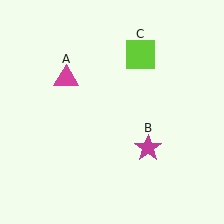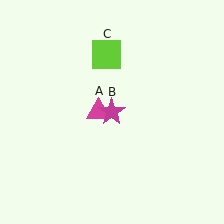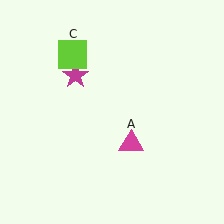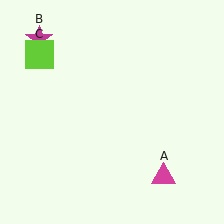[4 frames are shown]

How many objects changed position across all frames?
3 objects changed position: magenta triangle (object A), magenta star (object B), lime square (object C).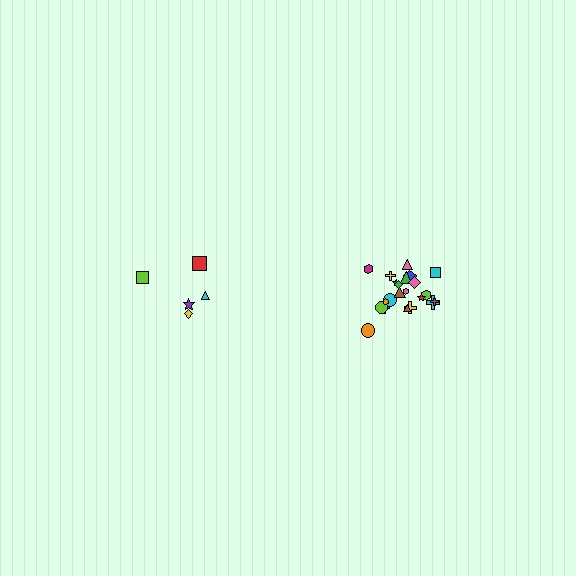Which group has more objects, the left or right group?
The right group.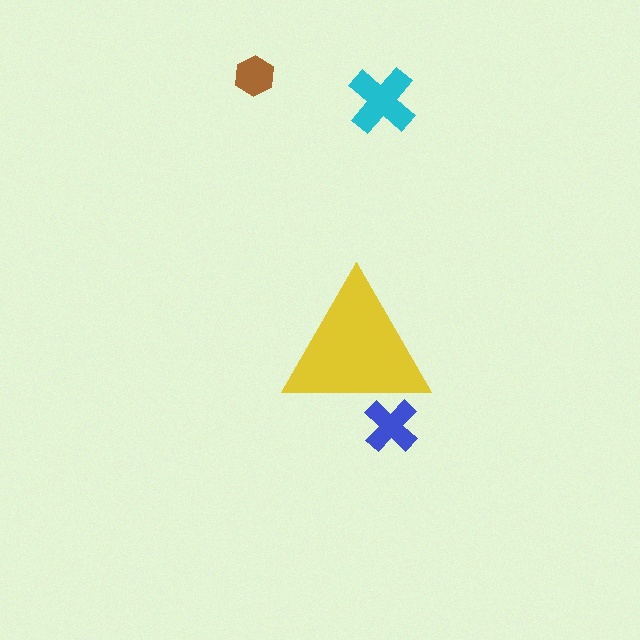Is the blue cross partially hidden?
Yes, the blue cross is partially hidden behind the yellow triangle.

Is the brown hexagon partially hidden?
No, the brown hexagon is fully visible.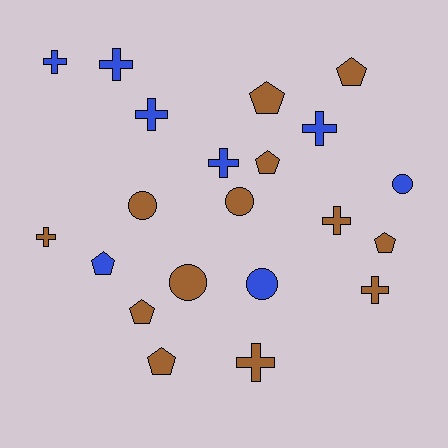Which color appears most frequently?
Brown, with 13 objects.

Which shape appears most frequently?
Cross, with 9 objects.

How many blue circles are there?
There are 2 blue circles.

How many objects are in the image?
There are 21 objects.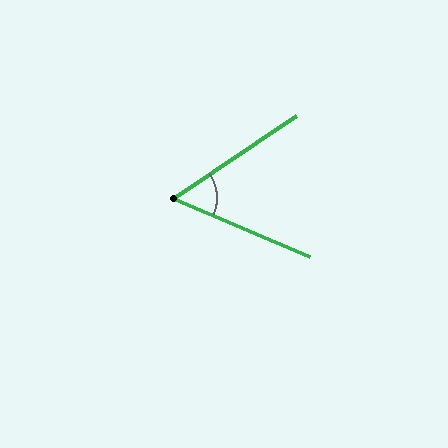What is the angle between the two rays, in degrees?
Approximately 57 degrees.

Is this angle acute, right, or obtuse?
It is acute.